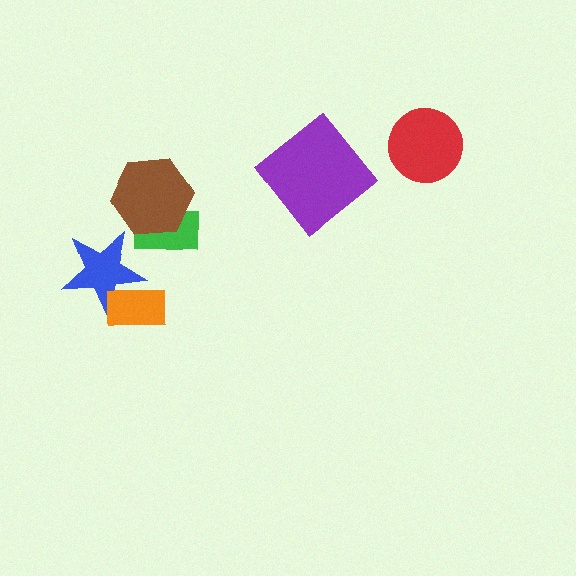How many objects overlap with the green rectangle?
1 object overlaps with the green rectangle.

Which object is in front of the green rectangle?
The brown hexagon is in front of the green rectangle.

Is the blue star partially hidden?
Yes, it is partially covered by another shape.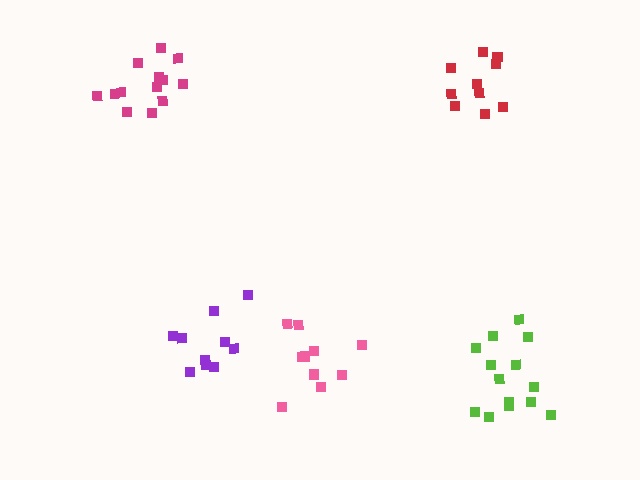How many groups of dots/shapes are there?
There are 5 groups.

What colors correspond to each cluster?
The clusters are colored: lime, red, pink, magenta, purple.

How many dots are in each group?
Group 1: 14 dots, Group 2: 10 dots, Group 3: 10 dots, Group 4: 13 dots, Group 5: 10 dots (57 total).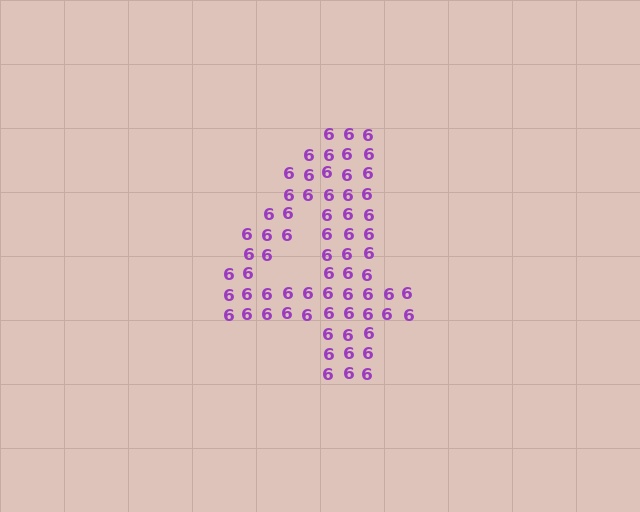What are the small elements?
The small elements are digit 6's.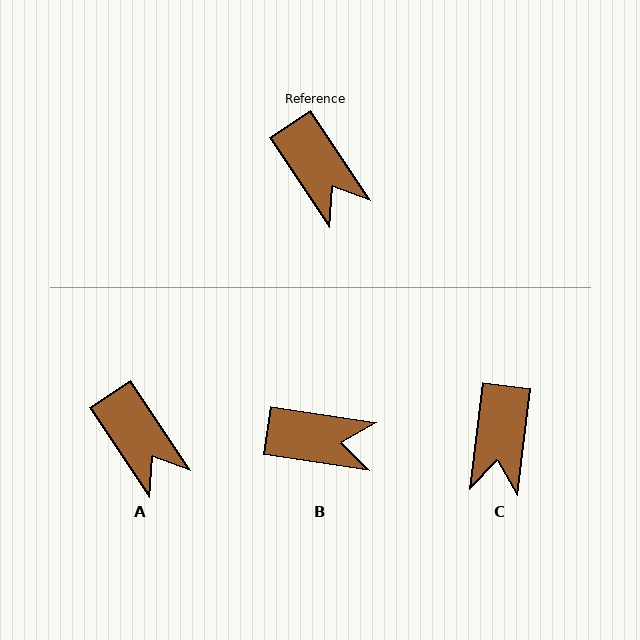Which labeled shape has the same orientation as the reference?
A.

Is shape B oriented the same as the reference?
No, it is off by about 48 degrees.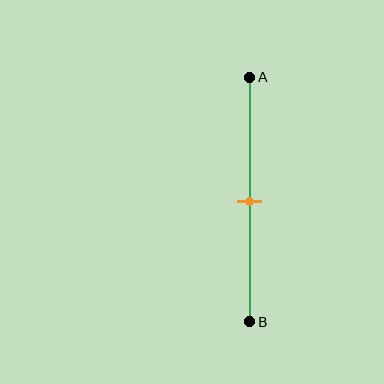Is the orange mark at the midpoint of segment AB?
Yes, the mark is approximately at the midpoint.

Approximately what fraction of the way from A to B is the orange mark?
The orange mark is approximately 50% of the way from A to B.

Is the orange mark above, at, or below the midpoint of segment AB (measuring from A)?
The orange mark is approximately at the midpoint of segment AB.